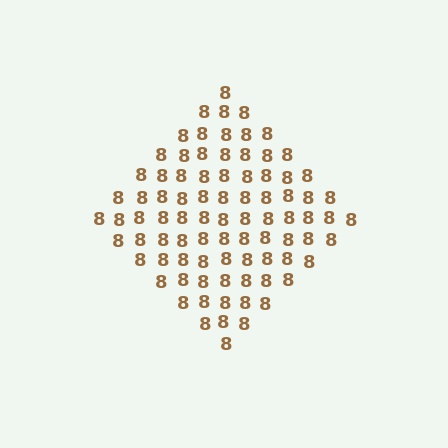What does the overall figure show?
The overall figure shows a diamond.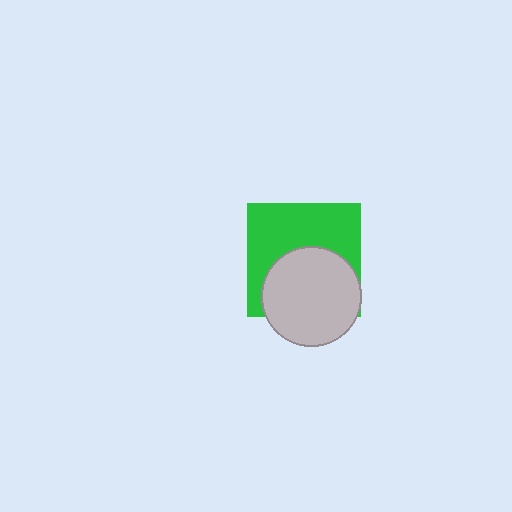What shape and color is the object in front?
The object in front is a light gray circle.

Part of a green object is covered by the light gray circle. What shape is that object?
It is a square.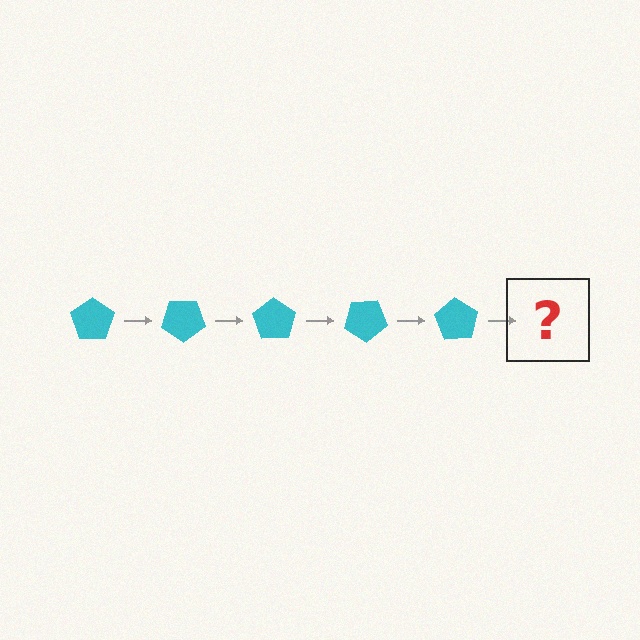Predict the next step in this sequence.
The next step is a cyan pentagon rotated 175 degrees.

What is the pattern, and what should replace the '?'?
The pattern is that the pentagon rotates 35 degrees each step. The '?' should be a cyan pentagon rotated 175 degrees.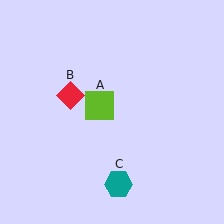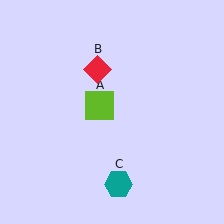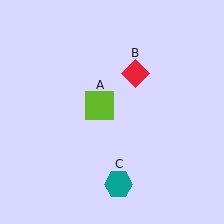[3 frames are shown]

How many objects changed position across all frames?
1 object changed position: red diamond (object B).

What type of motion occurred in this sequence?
The red diamond (object B) rotated clockwise around the center of the scene.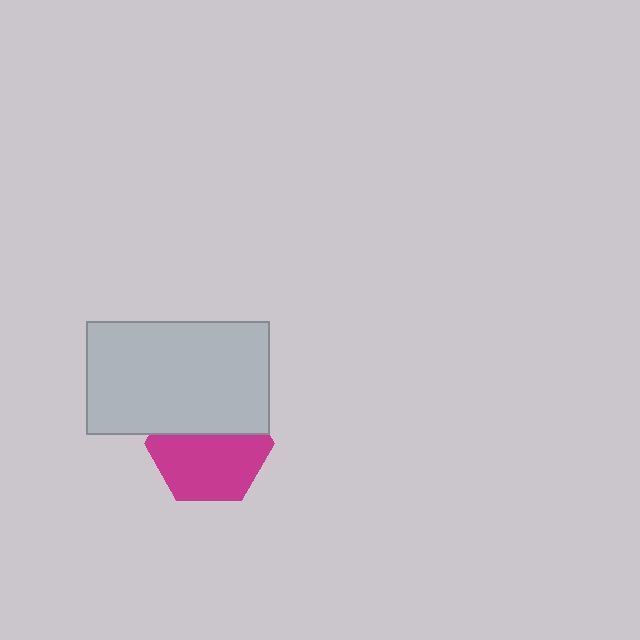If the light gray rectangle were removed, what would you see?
You would see the complete magenta hexagon.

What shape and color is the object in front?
The object in front is a light gray rectangle.